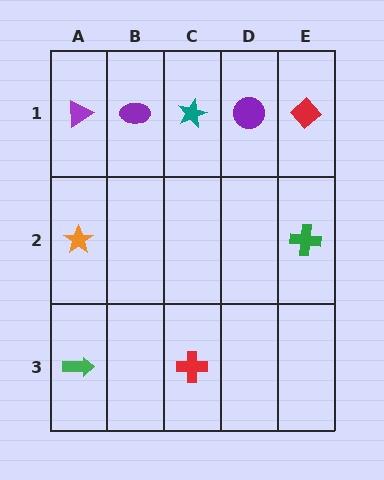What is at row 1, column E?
A red diamond.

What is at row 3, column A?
A green arrow.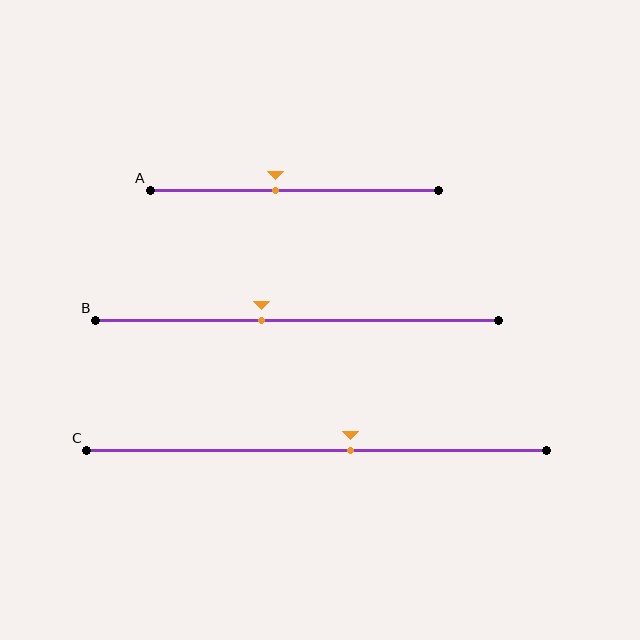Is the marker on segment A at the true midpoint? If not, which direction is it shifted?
No, the marker on segment A is shifted to the left by about 7% of the segment length.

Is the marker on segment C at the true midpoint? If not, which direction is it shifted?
No, the marker on segment C is shifted to the right by about 7% of the segment length.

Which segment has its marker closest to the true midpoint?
Segment A has its marker closest to the true midpoint.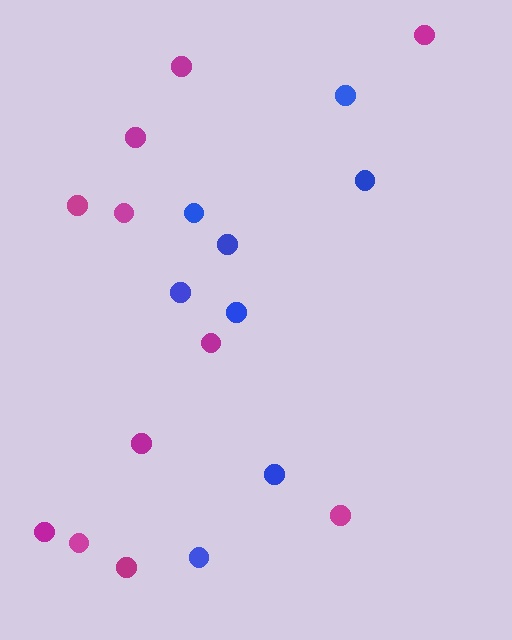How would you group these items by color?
There are 2 groups: one group of blue circles (8) and one group of magenta circles (11).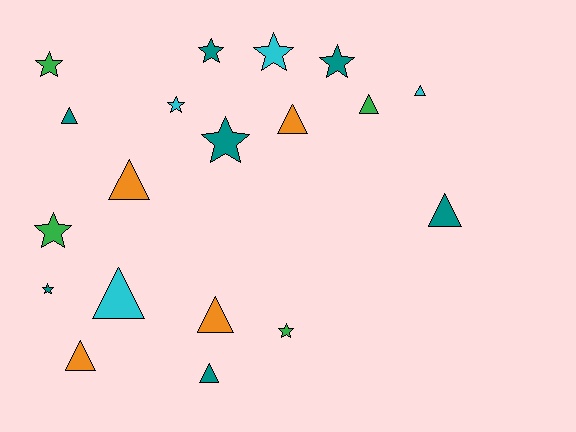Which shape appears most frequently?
Triangle, with 10 objects.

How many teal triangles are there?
There are 3 teal triangles.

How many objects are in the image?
There are 19 objects.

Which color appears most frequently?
Teal, with 7 objects.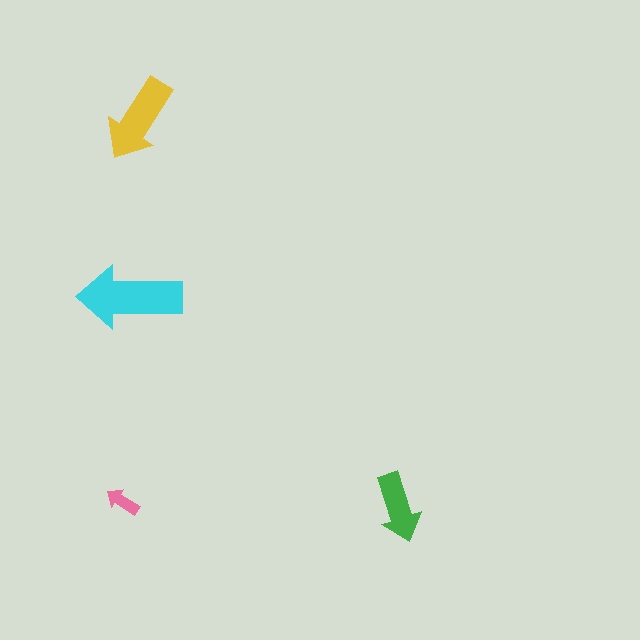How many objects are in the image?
There are 4 objects in the image.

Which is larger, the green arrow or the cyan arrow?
The cyan one.